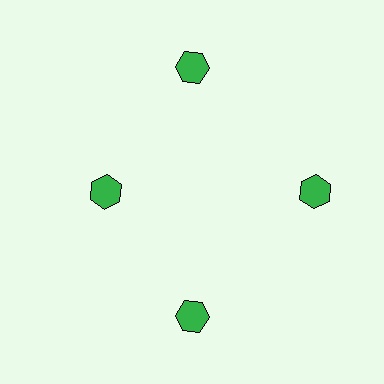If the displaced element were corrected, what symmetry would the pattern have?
It would have 4-fold rotational symmetry — the pattern would map onto itself every 90 degrees.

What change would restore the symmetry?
The symmetry would be restored by moving it outward, back onto the ring so that all 4 hexagons sit at equal angles and equal distance from the center.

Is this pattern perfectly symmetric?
No. The 4 green hexagons are arranged in a ring, but one element near the 9 o'clock position is pulled inward toward the center, breaking the 4-fold rotational symmetry.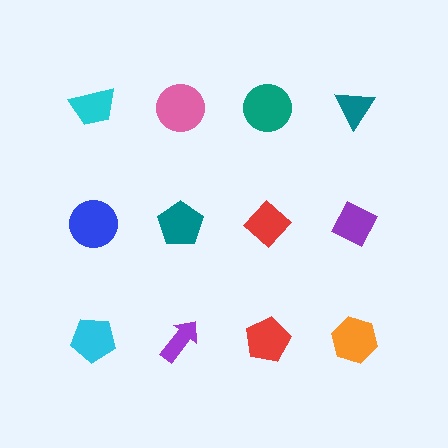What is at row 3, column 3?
A red pentagon.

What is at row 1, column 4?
A teal triangle.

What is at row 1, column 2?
A pink circle.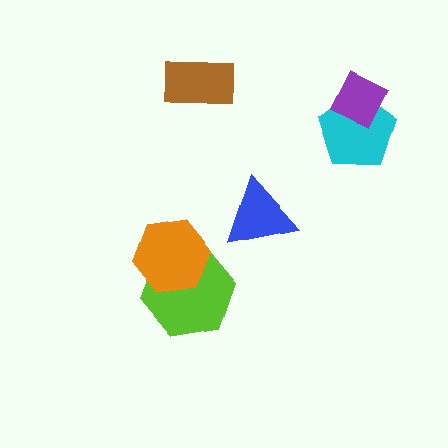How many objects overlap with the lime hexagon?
1 object overlaps with the lime hexagon.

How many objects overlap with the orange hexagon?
1 object overlaps with the orange hexagon.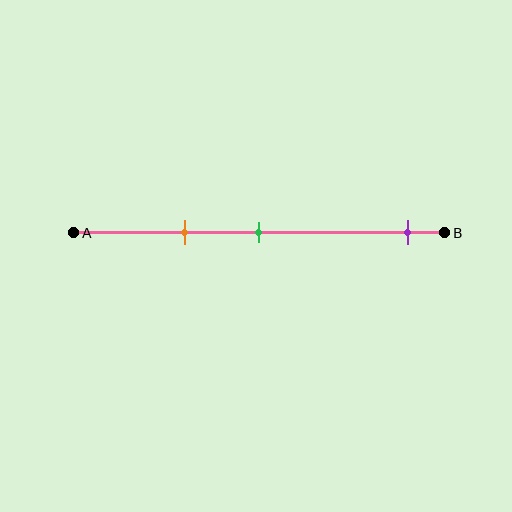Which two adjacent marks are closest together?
The orange and green marks are the closest adjacent pair.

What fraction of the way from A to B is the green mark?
The green mark is approximately 50% (0.5) of the way from A to B.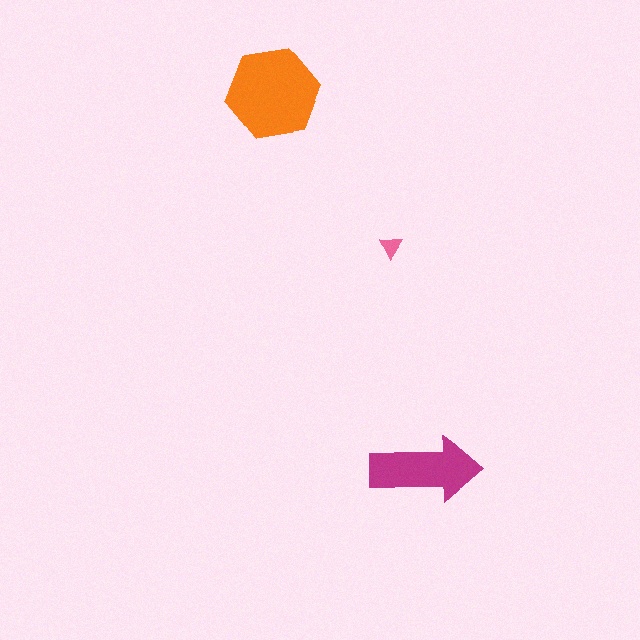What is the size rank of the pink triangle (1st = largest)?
3rd.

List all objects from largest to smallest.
The orange hexagon, the magenta arrow, the pink triangle.